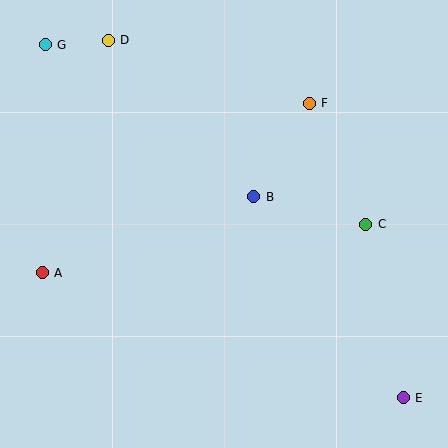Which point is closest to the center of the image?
Point B at (254, 197) is closest to the center.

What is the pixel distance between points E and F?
The distance between E and F is 310 pixels.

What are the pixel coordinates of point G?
Point G is at (45, 45).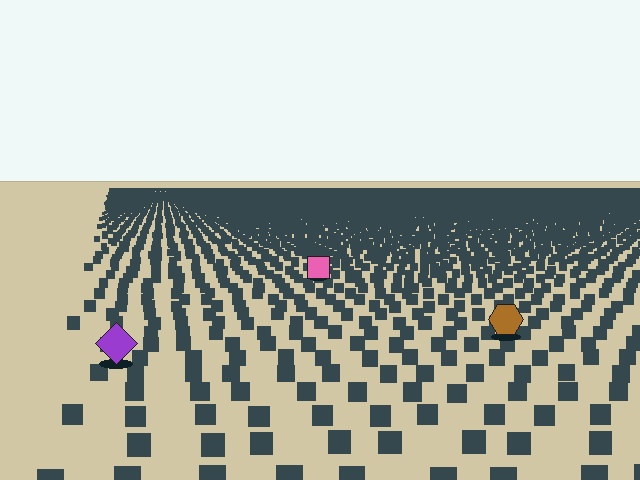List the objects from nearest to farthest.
From nearest to farthest: the purple diamond, the brown hexagon, the pink square.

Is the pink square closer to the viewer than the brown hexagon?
No. The brown hexagon is closer — you can tell from the texture gradient: the ground texture is coarser near it.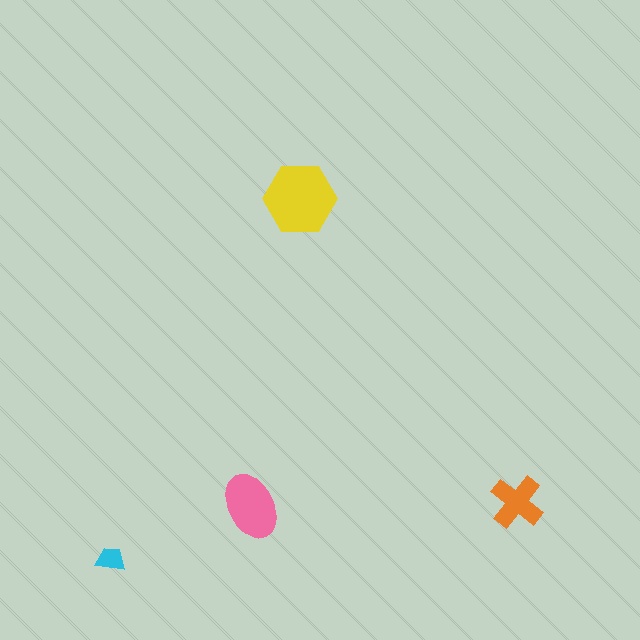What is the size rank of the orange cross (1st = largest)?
3rd.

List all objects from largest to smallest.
The yellow hexagon, the pink ellipse, the orange cross, the cyan trapezoid.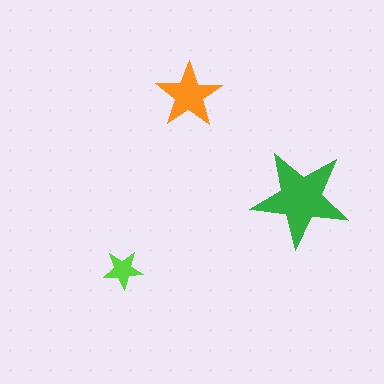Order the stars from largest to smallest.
the green one, the orange one, the lime one.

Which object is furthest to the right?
The green star is rightmost.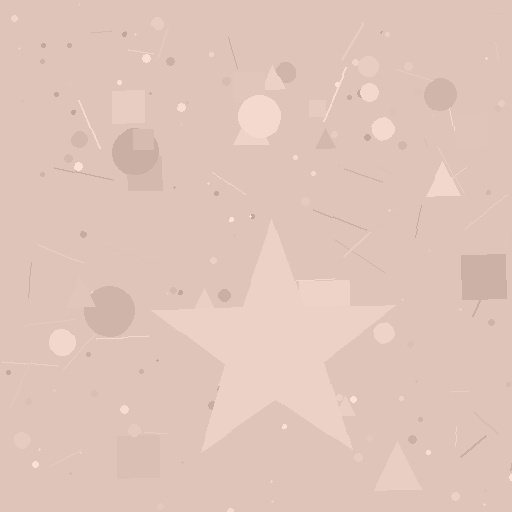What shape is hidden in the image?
A star is hidden in the image.